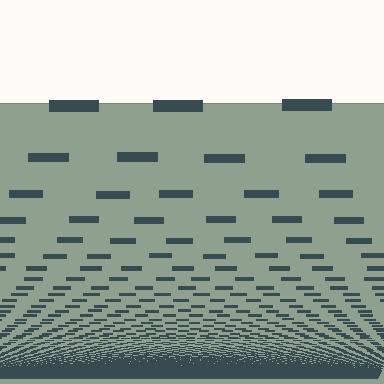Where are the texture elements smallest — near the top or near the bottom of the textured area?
Near the bottom.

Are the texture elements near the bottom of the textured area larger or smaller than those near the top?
Smaller. The gradient is inverted — elements near the bottom are smaller and denser.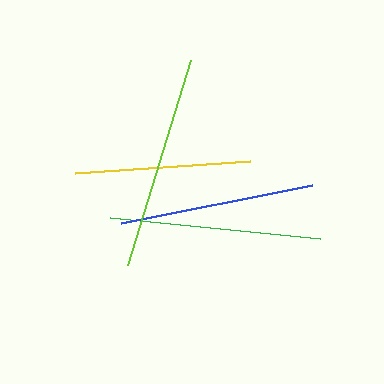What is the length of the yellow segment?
The yellow segment is approximately 176 pixels long.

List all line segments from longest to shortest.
From longest to shortest: lime, green, blue, yellow.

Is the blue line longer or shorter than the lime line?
The lime line is longer than the blue line.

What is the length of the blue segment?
The blue segment is approximately 194 pixels long.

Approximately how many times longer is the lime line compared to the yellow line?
The lime line is approximately 1.2 times the length of the yellow line.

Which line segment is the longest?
The lime line is the longest at approximately 214 pixels.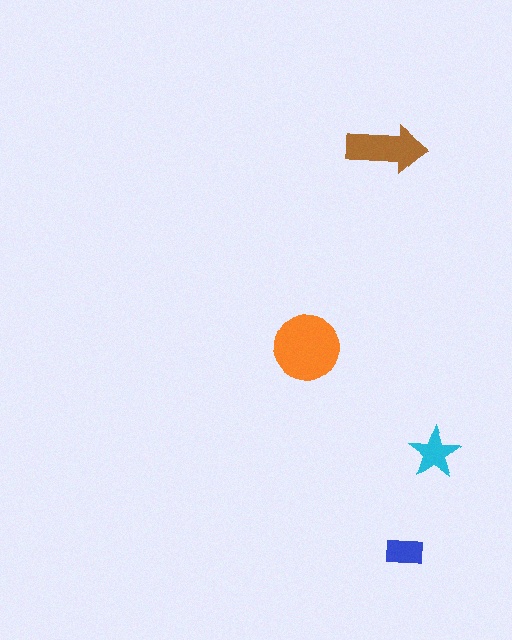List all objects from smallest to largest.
The blue rectangle, the cyan star, the brown arrow, the orange circle.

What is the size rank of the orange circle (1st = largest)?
1st.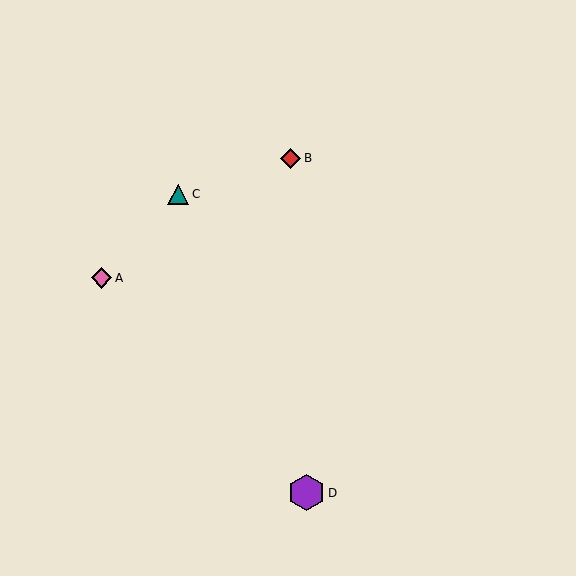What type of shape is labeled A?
Shape A is a pink diamond.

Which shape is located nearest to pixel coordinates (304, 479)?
The purple hexagon (labeled D) at (306, 493) is nearest to that location.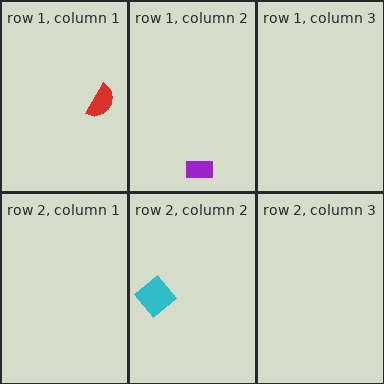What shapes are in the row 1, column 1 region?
The red semicircle.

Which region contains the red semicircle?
The row 1, column 1 region.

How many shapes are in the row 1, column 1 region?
1.